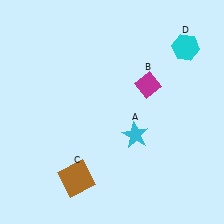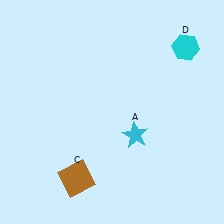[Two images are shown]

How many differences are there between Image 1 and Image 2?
There is 1 difference between the two images.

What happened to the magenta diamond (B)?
The magenta diamond (B) was removed in Image 2. It was in the top-right area of Image 1.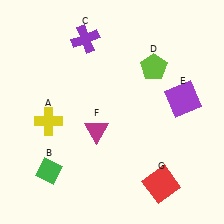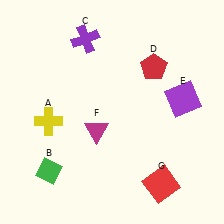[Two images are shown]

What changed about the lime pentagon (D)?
In Image 1, D is lime. In Image 2, it changed to red.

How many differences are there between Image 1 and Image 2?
There is 1 difference between the two images.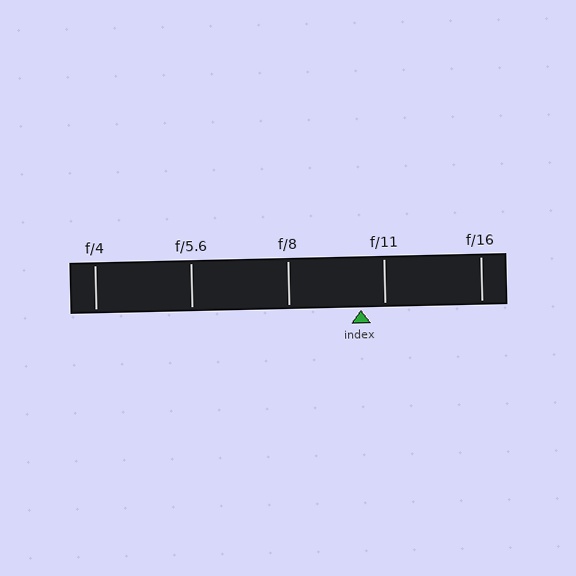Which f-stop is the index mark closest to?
The index mark is closest to f/11.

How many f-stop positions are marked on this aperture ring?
There are 5 f-stop positions marked.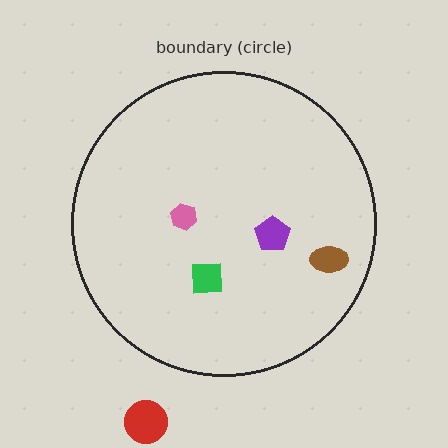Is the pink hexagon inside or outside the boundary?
Inside.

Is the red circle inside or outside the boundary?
Outside.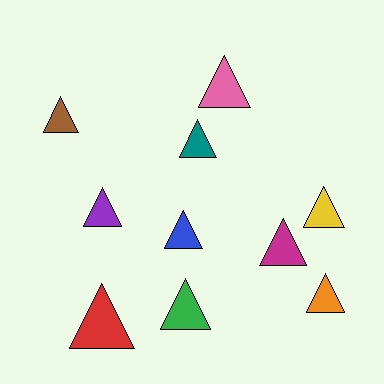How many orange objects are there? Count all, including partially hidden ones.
There is 1 orange object.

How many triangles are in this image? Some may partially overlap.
There are 10 triangles.